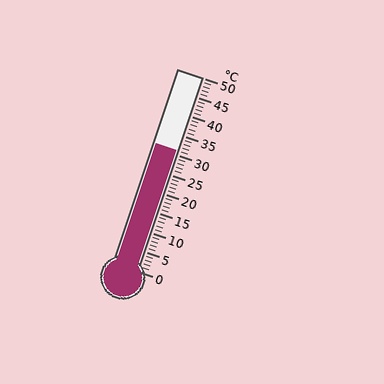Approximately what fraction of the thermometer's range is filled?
The thermometer is filled to approximately 60% of its range.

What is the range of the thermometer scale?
The thermometer scale ranges from 0°C to 50°C.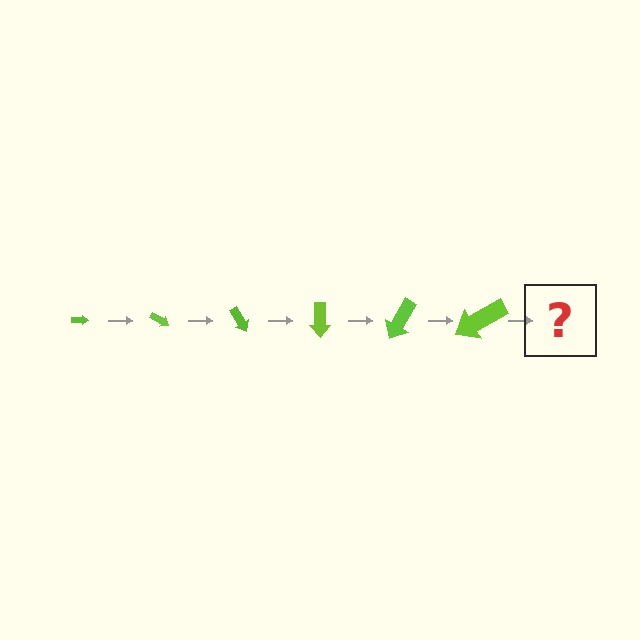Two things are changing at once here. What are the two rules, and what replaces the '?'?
The two rules are that the arrow grows larger each step and it rotates 30 degrees each step. The '?' should be an arrow, larger than the previous one and rotated 180 degrees from the start.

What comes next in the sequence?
The next element should be an arrow, larger than the previous one and rotated 180 degrees from the start.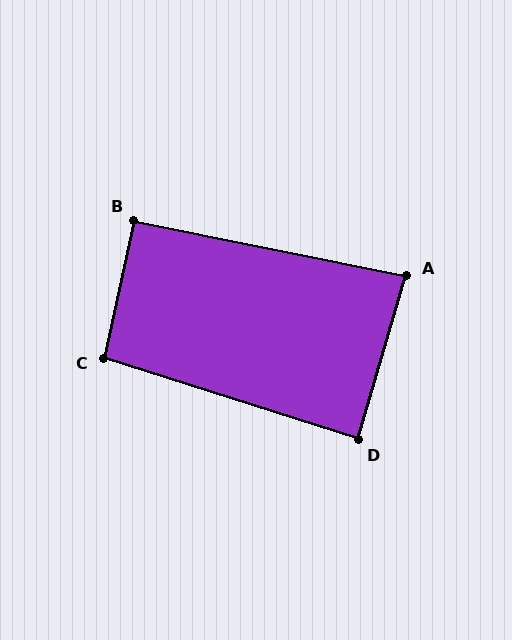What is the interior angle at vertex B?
Approximately 91 degrees (approximately right).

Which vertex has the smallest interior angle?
A, at approximately 85 degrees.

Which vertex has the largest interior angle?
C, at approximately 95 degrees.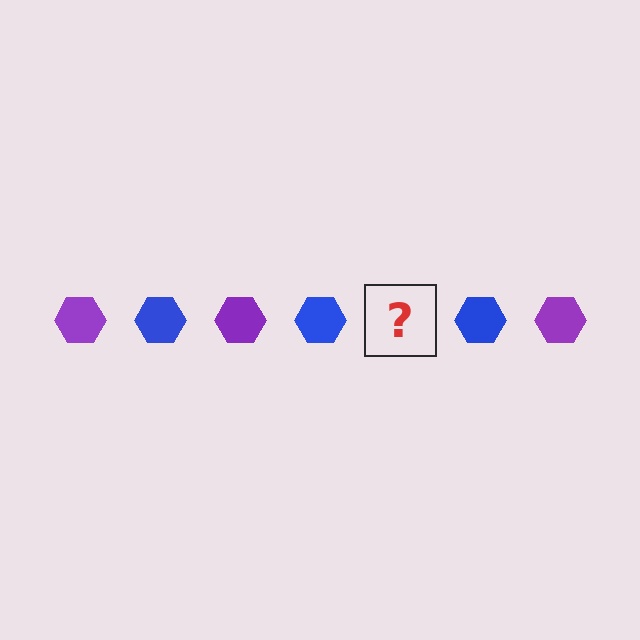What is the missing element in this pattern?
The missing element is a purple hexagon.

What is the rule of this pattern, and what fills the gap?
The rule is that the pattern cycles through purple, blue hexagons. The gap should be filled with a purple hexagon.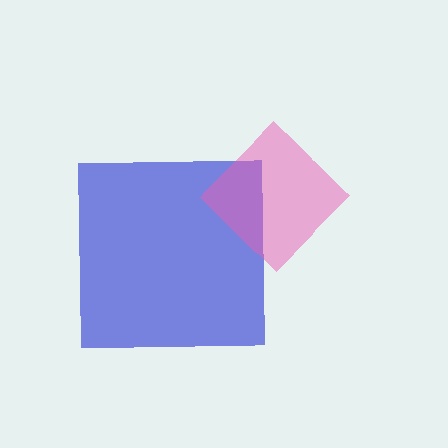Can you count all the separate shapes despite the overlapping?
Yes, there are 2 separate shapes.